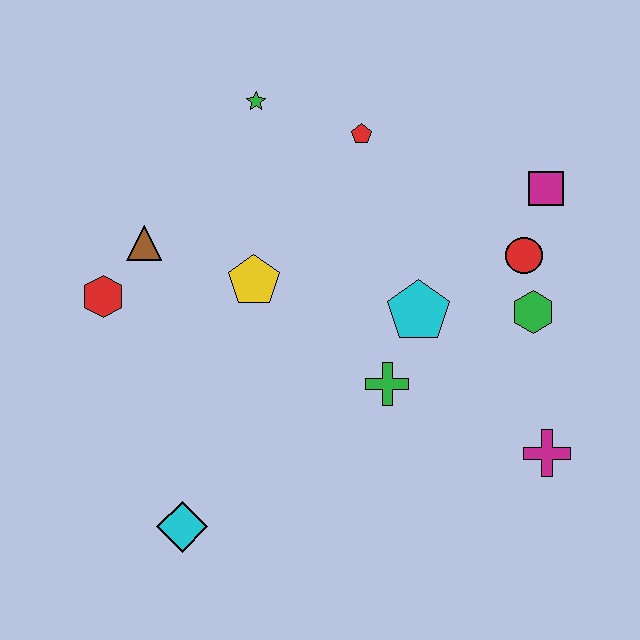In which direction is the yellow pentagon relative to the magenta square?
The yellow pentagon is to the left of the magenta square.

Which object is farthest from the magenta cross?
The red hexagon is farthest from the magenta cross.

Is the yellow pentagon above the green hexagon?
Yes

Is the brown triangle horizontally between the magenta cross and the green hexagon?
No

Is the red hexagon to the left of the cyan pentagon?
Yes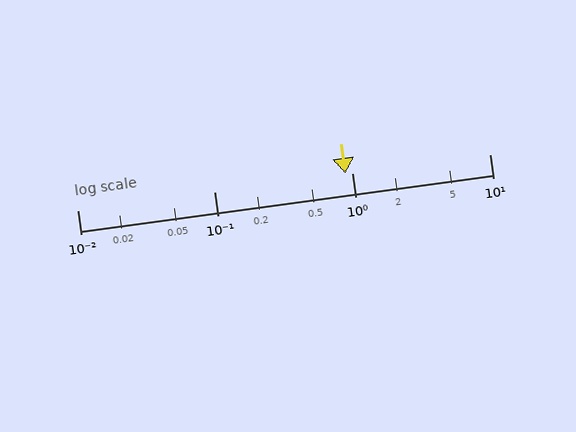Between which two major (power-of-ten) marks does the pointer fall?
The pointer is between 0.1 and 1.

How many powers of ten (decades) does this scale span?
The scale spans 3 decades, from 0.01 to 10.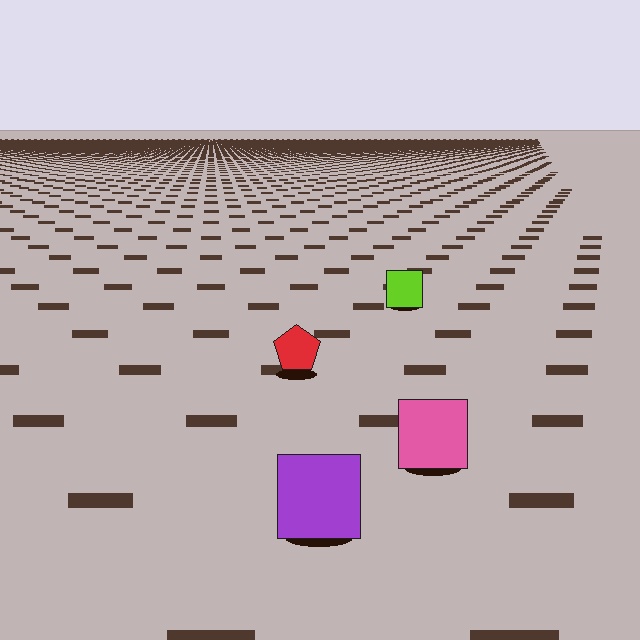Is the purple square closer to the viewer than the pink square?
Yes. The purple square is closer — you can tell from the texture gradient: the ground texture is coarser near it.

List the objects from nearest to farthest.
From nearest to farthest: the purple square, the pink square, the red pentagon, the lime square.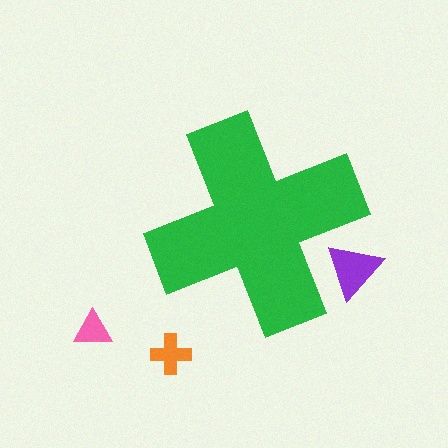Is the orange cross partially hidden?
No, the orange cross is fully visible.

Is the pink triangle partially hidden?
No, the pink triangle is fully visible.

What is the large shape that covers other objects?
A green cross.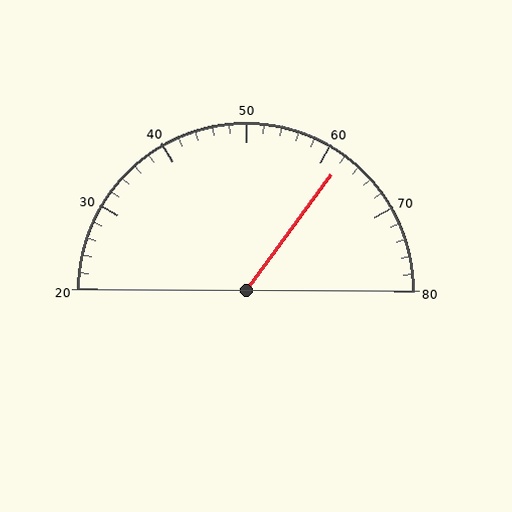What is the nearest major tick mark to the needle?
The nearest major tick mark is 60.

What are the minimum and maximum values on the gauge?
The gauge ranges from 20 to 80.